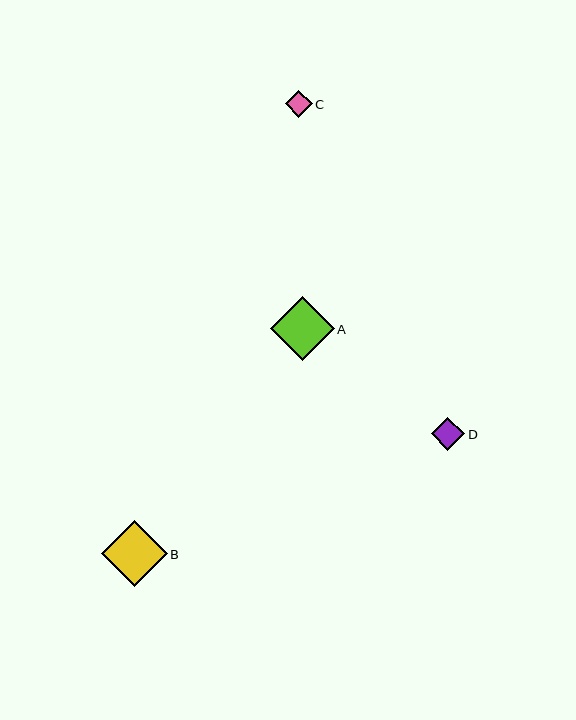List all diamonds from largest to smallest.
From largest to smallest: B, A, D, C.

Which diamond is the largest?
Diamond B is the largest with a size of approximately 66 pixels.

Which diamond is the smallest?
Diamond C is the smallest with a size of approximately 26 pixels.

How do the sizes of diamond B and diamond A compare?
Diamond B and diamond A are approximately the same size.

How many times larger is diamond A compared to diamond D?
Diamond A is approximately 1.9 times the size of diamond D.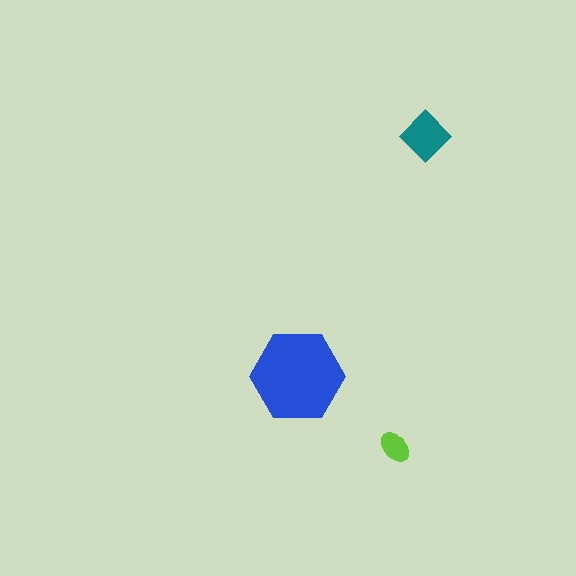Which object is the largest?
The blue hexagon.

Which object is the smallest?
The lime ellipse.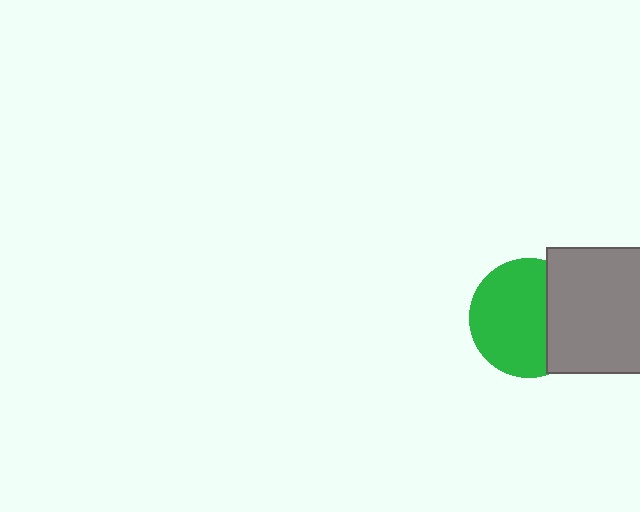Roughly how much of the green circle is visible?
Most of it is visible (roughly 67%).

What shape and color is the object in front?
The object in front is a gray square.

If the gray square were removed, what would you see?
You would see the complete green circle.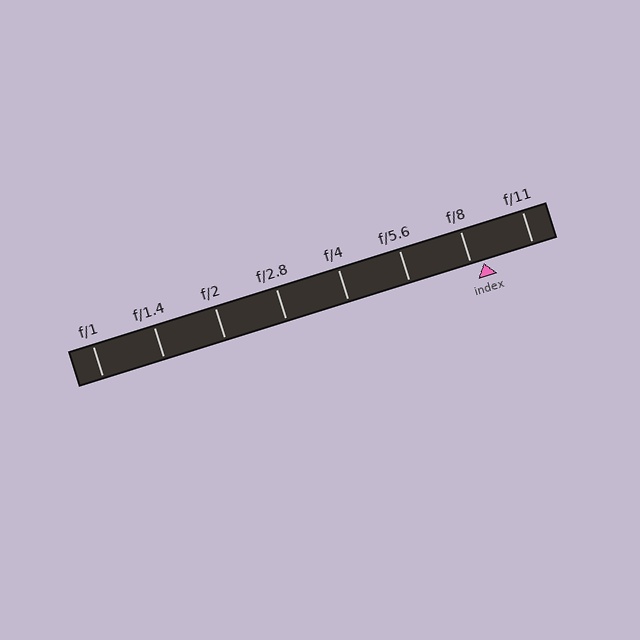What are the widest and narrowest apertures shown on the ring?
The widest aperture shown is f/1 and the narrowest is f/11.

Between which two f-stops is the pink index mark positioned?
The index mark is between f/8 and f/11.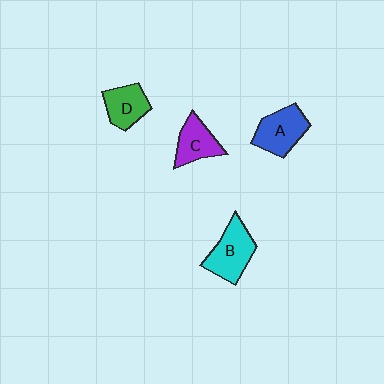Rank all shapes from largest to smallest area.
From largest to smallest: B (cyan), A (blue), D (green), C (purple).